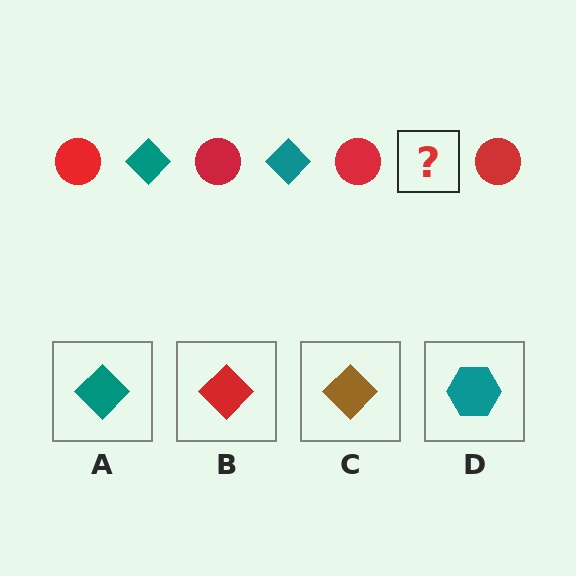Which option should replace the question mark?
Option A.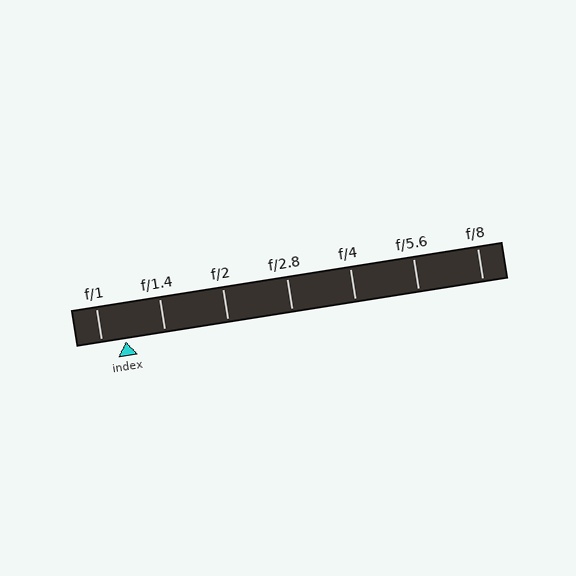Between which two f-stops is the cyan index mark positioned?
The index mark is between f/1 and f/1.4.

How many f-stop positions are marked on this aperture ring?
There are 7 f-stop positions marked.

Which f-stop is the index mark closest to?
The index mark is closest to f/1.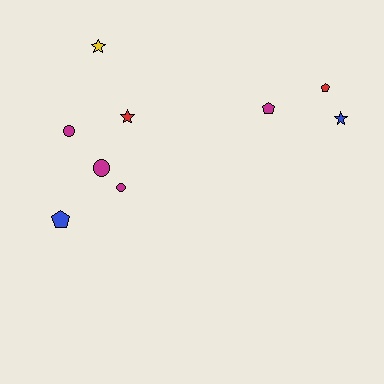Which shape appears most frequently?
Circle, with 3 objects.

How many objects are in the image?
There are 9 objects.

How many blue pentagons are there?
There is 1 blue pentagon.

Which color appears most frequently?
Magenta, with 4 objects.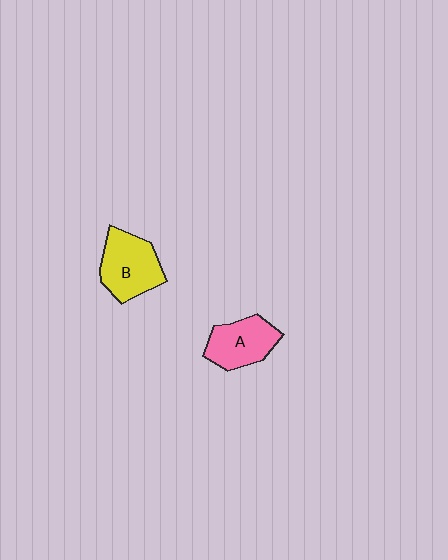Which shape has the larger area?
Shape B (yellow).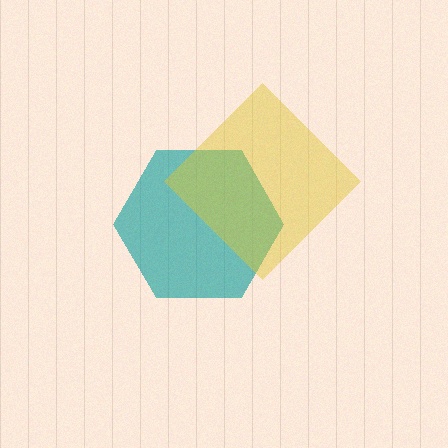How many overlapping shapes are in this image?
There are 2 overlapping shapes in the image.